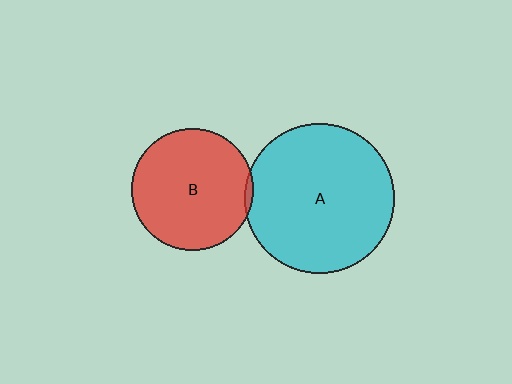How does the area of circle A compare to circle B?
Approximately 1.5 times.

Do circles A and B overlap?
Yes.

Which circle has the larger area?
Circle A (cyan).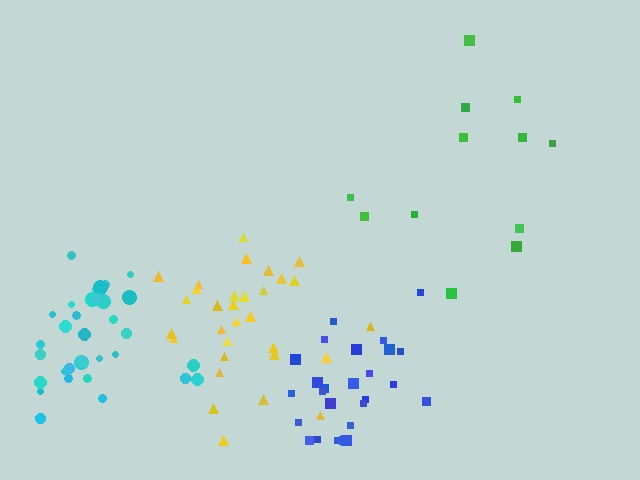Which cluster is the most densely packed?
Blue.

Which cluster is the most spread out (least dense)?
Green.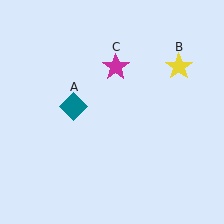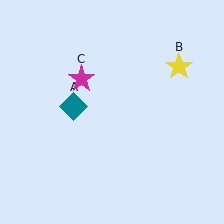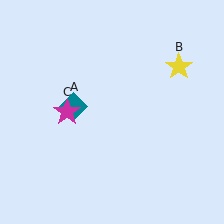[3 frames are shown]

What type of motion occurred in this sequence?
The magenta star (object C) rotated counterclockwise around the center of the scene.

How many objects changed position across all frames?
1 object changed position: magenta star (object C).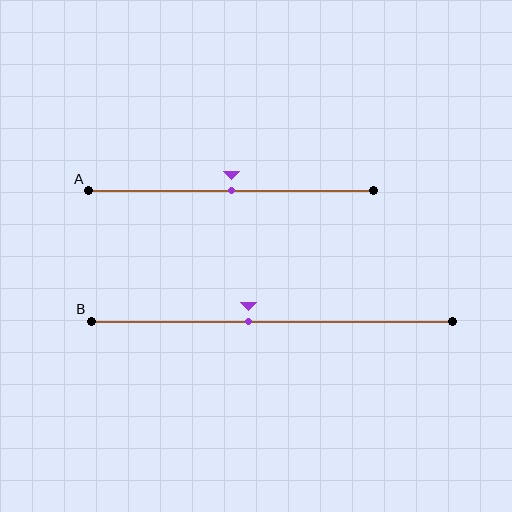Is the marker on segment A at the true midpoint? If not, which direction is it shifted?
Yes, the marker on segment A is at the true midpoint.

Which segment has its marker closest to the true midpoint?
Segment A has its marker closest to the true midpoint.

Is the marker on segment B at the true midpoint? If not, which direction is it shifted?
No, the marker on segment B is shifted to the left by about 7% of the segment length.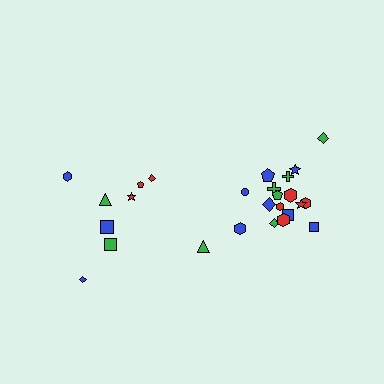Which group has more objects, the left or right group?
The right group.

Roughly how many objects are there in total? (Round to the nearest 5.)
Roughly 25 objects in total.